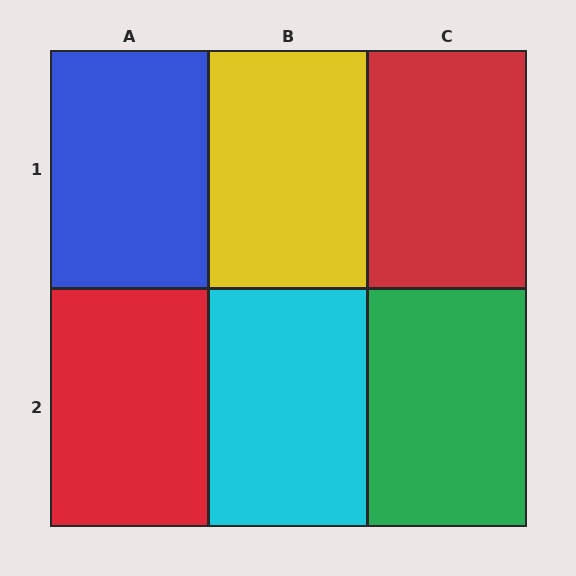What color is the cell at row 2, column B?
Cyan.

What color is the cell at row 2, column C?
Green.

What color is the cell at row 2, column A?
Red.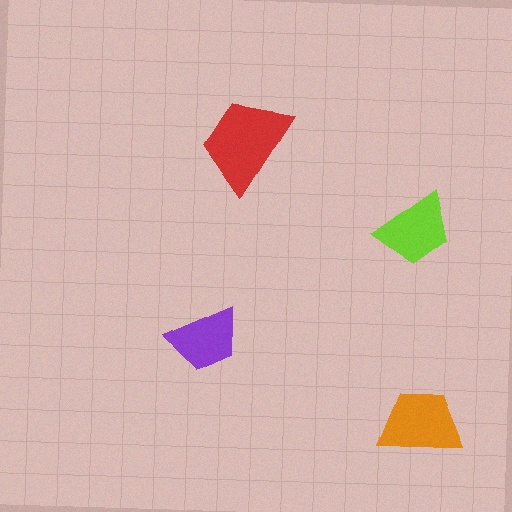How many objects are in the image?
There are 4 objects in the image.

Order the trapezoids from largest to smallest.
the red one, the orange one, the lime one, the purple one.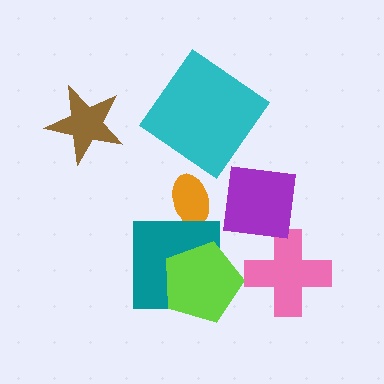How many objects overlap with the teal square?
1 object overlaps with the teal square.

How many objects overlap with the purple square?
1 object overlaps with the purple square.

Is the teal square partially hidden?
Yes, it is partially covered by another shape.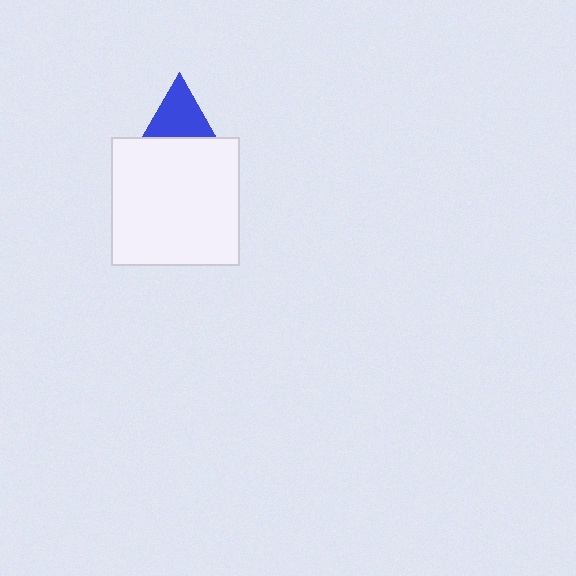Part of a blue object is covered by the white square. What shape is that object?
It is a triangle.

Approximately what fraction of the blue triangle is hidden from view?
Roughly 32% of the blue triangle is hidden behind the white square.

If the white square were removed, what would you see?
You would see the complete blue triangle.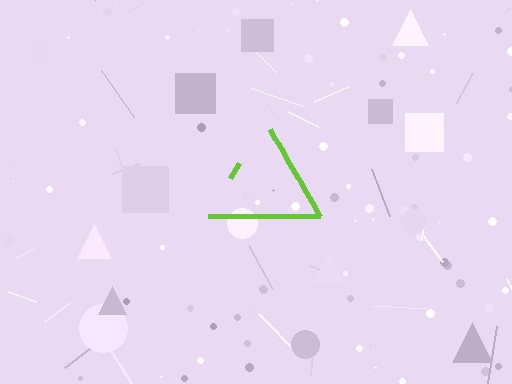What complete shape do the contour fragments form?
The contour fragments form a triangle.